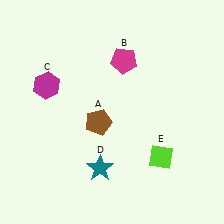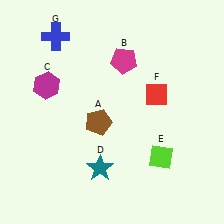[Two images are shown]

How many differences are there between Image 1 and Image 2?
There are 2 differences between the two images.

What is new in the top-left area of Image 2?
A blue cross (G) was added in the top-left area of Image 2.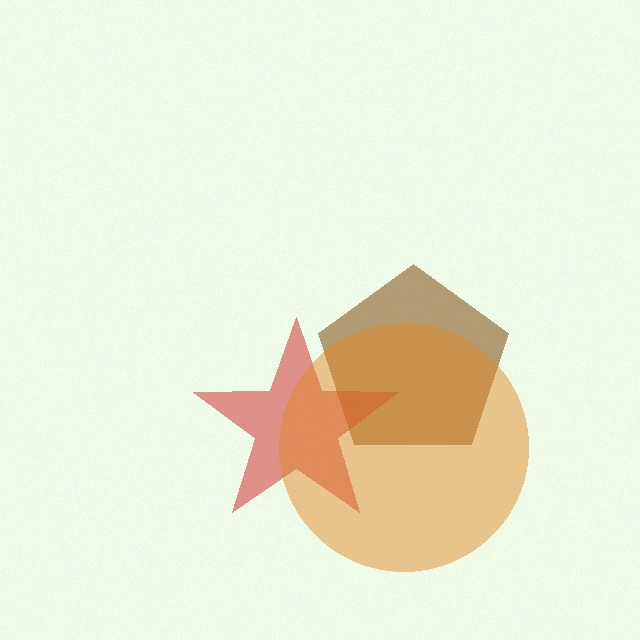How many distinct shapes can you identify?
There are 3 distinct shapes: a brown pentagon, a red star, an orange circle.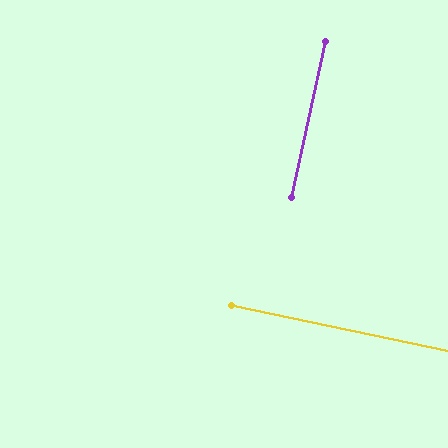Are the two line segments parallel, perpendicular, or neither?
Perpendicular — they meet at approximately 89°.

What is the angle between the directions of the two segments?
Approximately 89 degrees.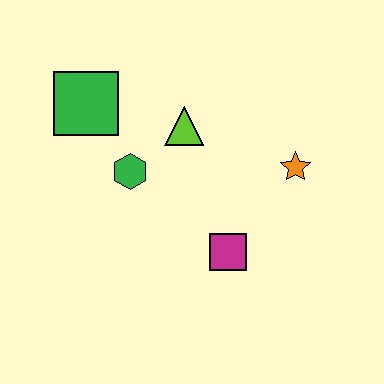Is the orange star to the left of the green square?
No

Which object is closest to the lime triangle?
The green hexagon is closest to the lime triangle.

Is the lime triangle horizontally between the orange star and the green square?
Yes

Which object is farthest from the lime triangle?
The magenta square is farthest from the lime triangle.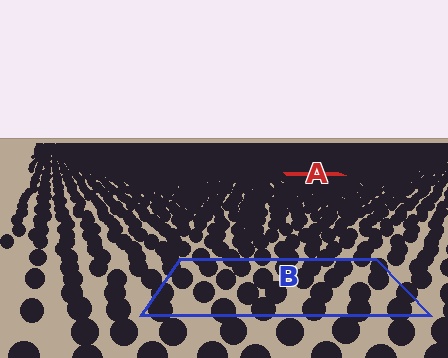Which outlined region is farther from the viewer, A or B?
Region A is farther from the viewer — the texture elements inside it appear smaller and more densely packed.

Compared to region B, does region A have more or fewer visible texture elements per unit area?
Region A has more texture elements per unit area — they are packed more densely because it is farther away.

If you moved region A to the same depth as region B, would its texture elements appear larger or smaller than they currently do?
They would appear larger. At a closer depth, the same texture elements are projected at a bigger on-screen size.